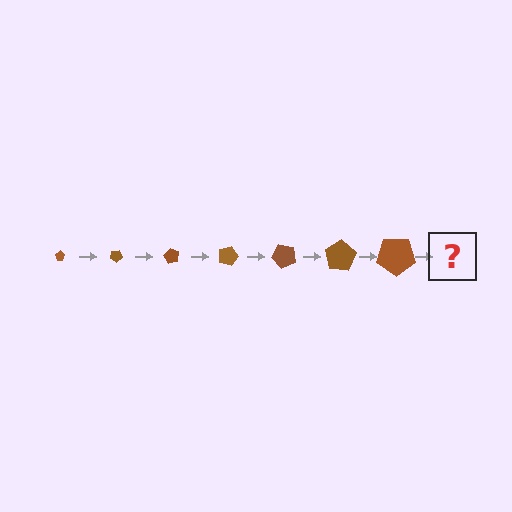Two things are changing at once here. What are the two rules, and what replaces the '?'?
The two rules are that the pentagon grows larger each step and it rotates 30 degrees each step. The '?' should be a pentagon, larger than the previous one and rotated 210 degrees from the start.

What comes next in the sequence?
The next element should be a pentagon, larger than the previous one and rotated 210 degrees from the start.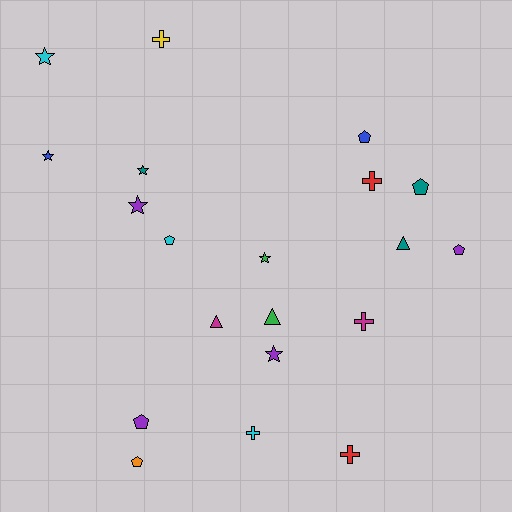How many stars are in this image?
There are 6 stars.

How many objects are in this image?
There are 20 objects.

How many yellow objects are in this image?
There is 1 yellow object.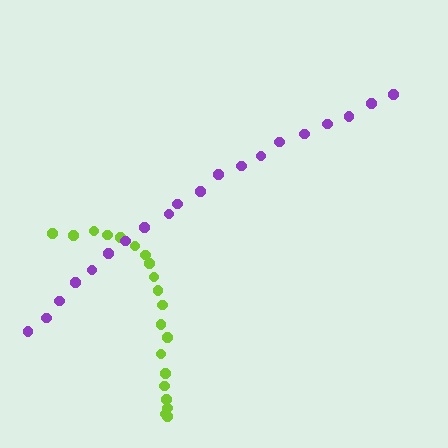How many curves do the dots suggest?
There are 2 distinct paths.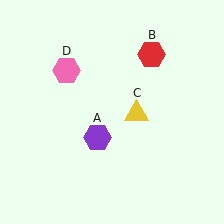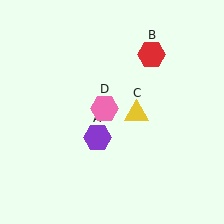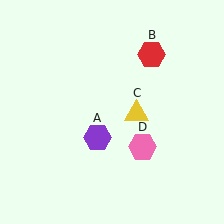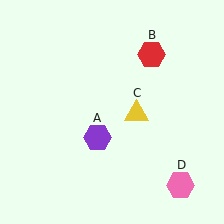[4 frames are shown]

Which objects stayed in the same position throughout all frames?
Purple hexagon (object A) and red hexagon (object B) and yellow triangle (object C) remained stationary.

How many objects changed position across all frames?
1 object changed position: pink hexagon (object D).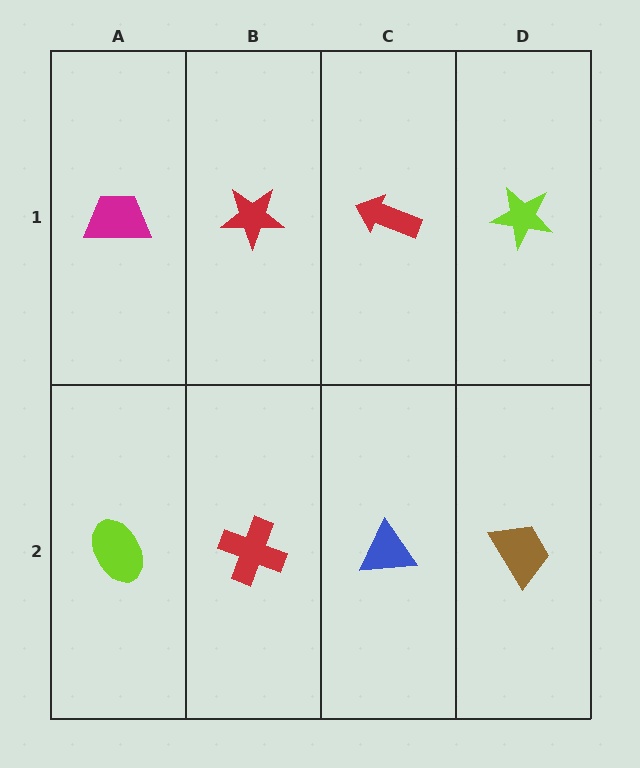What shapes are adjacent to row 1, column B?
A red cross (row 2, column B), a magenta trapezoid (row 1, column A), a red arrow (row 1, column C).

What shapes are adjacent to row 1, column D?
A brown trapezoid (row 2, column D), a red arrow (row 1, column C).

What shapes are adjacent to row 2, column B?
A red star (row 1, column B), a lime ellipse (row 2, column A), a blue triangle (row 2, column C).